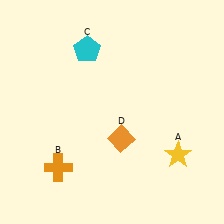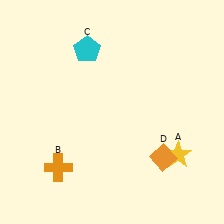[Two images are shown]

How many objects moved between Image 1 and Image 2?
1 object moved between the two images.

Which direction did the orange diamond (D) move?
The orange diamond (D) moved right.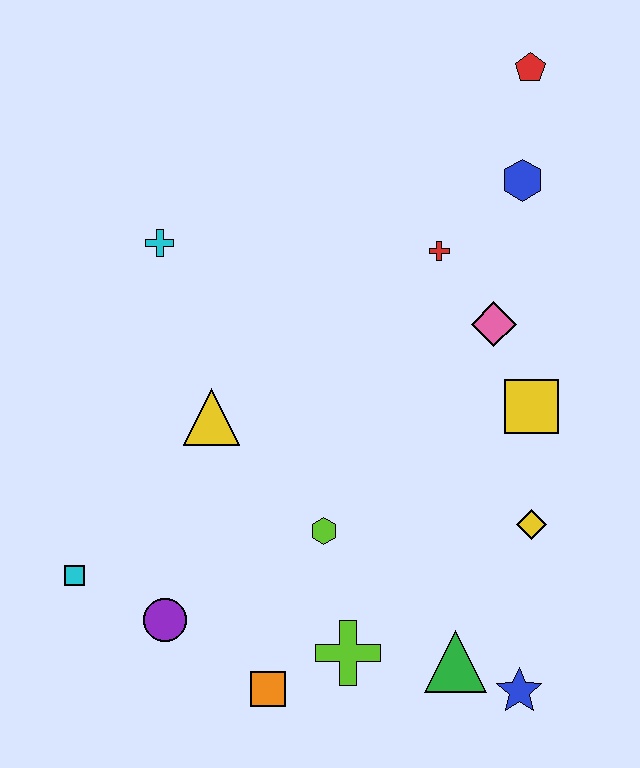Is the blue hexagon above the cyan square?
Yes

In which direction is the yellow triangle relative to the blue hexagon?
The yellow triangle is to the left of the blue hexagon.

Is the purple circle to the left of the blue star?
Yes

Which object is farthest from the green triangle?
The red pentagon is farthest from the green triangle.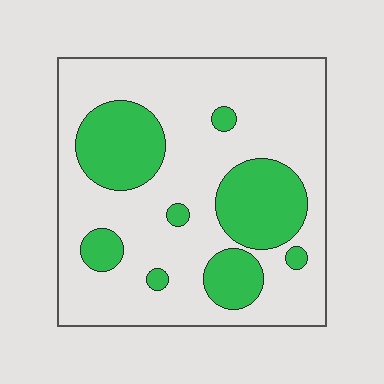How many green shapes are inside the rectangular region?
8.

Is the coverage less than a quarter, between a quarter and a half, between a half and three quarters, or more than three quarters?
Between a quarter and a half.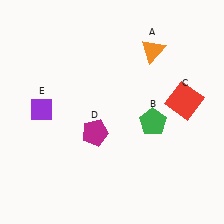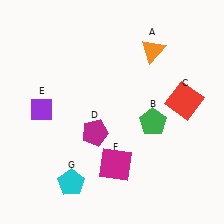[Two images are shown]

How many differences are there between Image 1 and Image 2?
There are 2 differences between the two images.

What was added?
A magenta square (F), a cyan pentagon (G) were added in Image 2.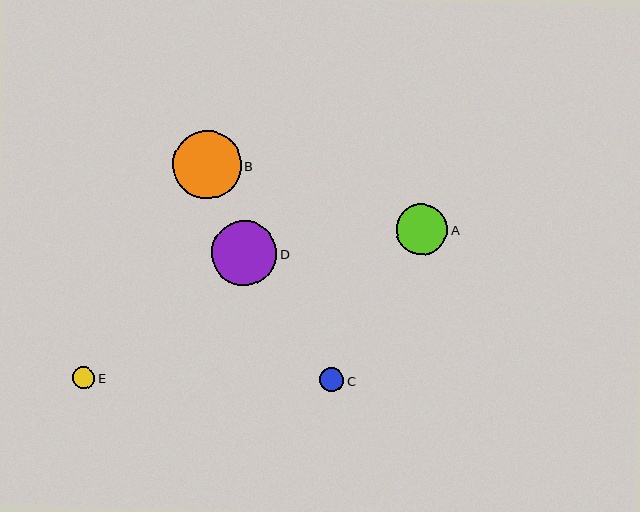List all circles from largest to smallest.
From largest to smallest: B, D, A, C, E.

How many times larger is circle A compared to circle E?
Circle A is approximately 2.3 times the size of circle E.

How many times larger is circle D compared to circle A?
Circle D is approximately 1.3 times the size of circle A.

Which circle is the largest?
Circle B is the largest with a size of approximately 69 pixels.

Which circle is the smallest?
Circle E is the smallest with a size of approximately 22 pixels.